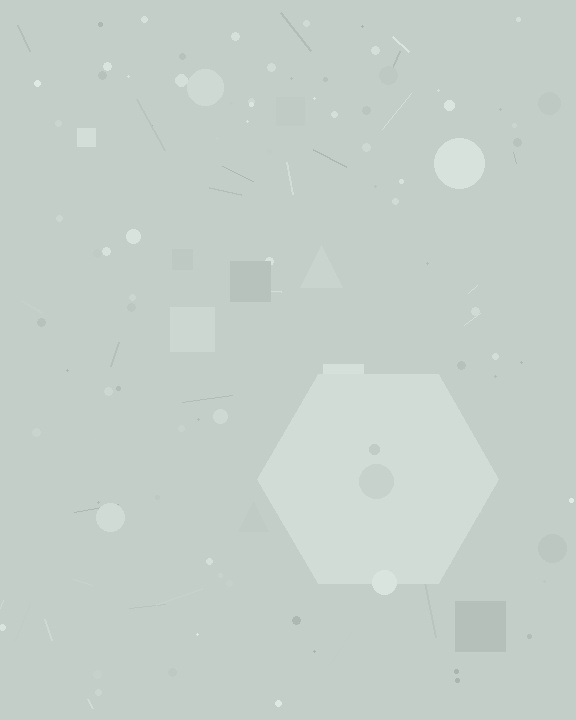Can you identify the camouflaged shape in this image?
The camouflaged shape is a hexagon.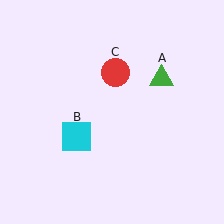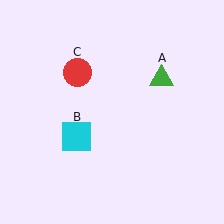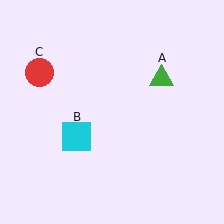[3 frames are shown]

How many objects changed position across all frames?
1 object changed position: red circle (object C).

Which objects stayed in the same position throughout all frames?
Green triangle (object A) and cyan square (object B) remained stationary.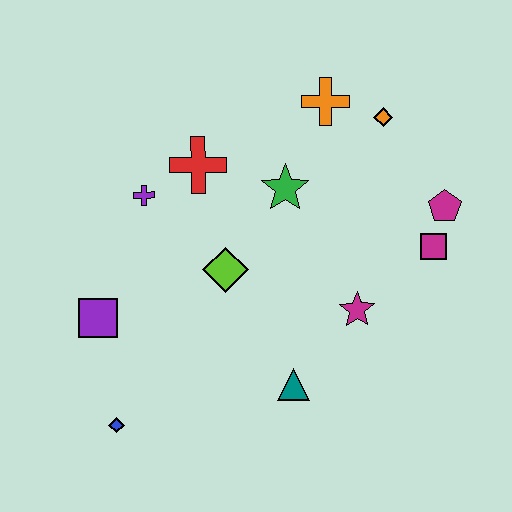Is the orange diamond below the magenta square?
No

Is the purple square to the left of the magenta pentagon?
Yes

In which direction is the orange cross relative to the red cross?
The orange cross is to the right of the red cross.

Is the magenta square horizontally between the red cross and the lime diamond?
No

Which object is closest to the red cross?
The purple cross is closest to the red cross.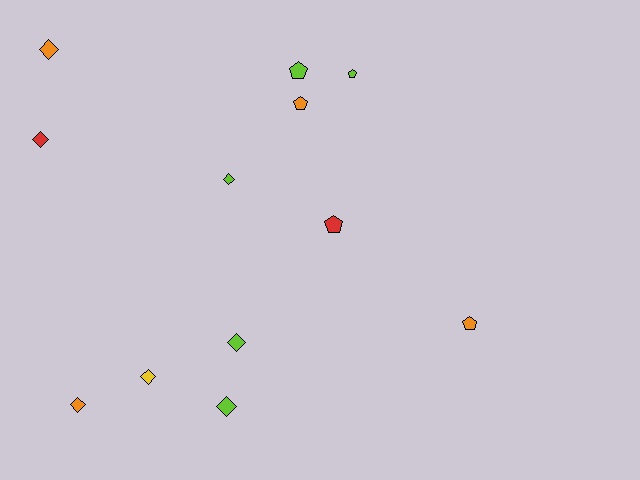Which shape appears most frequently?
Diamond, with 7 objects.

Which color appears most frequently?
Lime, with 5 objects.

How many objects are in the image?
There are 12 objects.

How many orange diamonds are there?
There are 2 orange diamonds.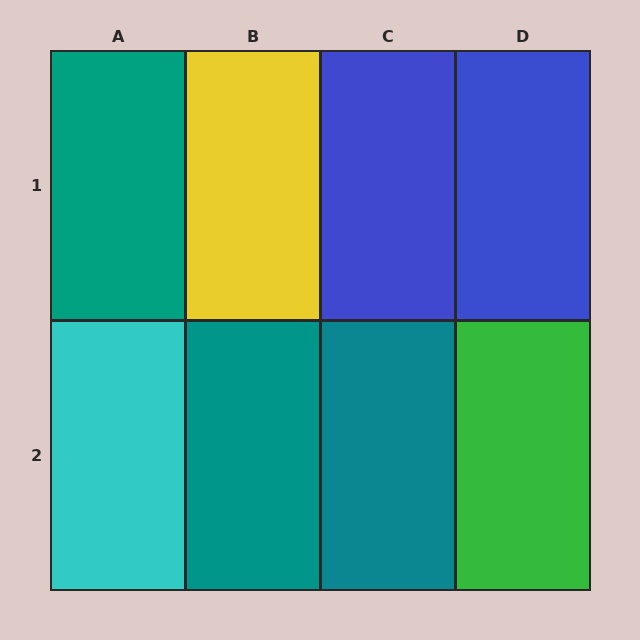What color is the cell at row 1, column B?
Yellow.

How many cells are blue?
2 cells are blue.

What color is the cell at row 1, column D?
Blue.